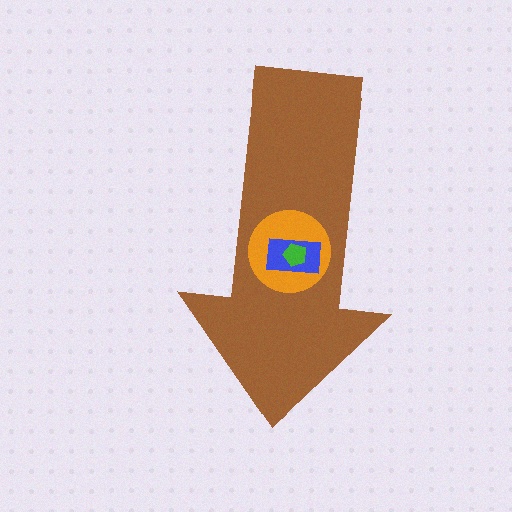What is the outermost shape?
The brown arrow.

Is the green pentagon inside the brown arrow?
Yes.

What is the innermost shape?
The green pentagon.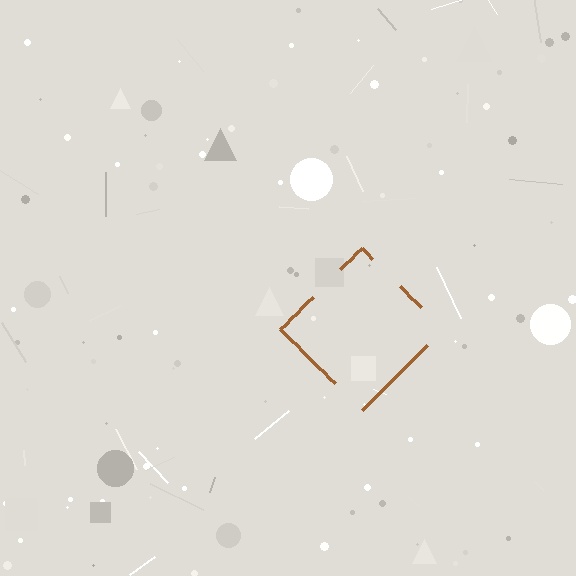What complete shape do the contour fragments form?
The contour fragments form a diamond.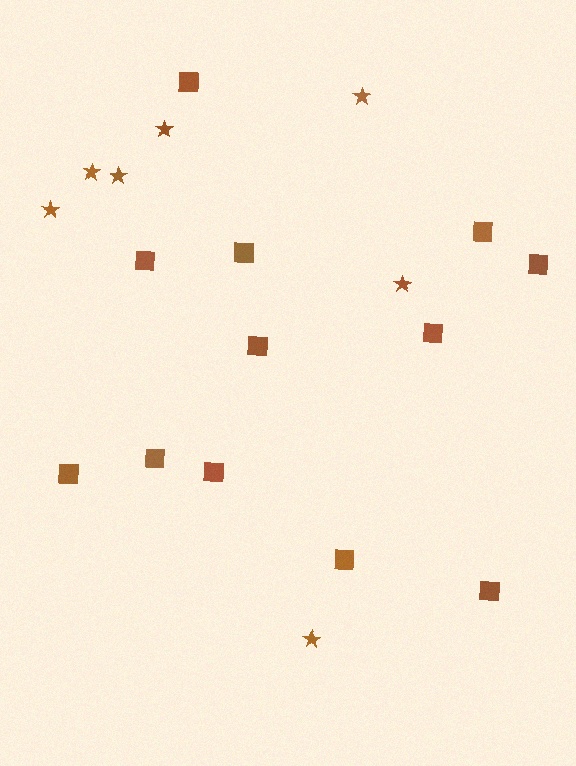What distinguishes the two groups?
There are 2 groups: one group of squares (12) and one group of stars (7).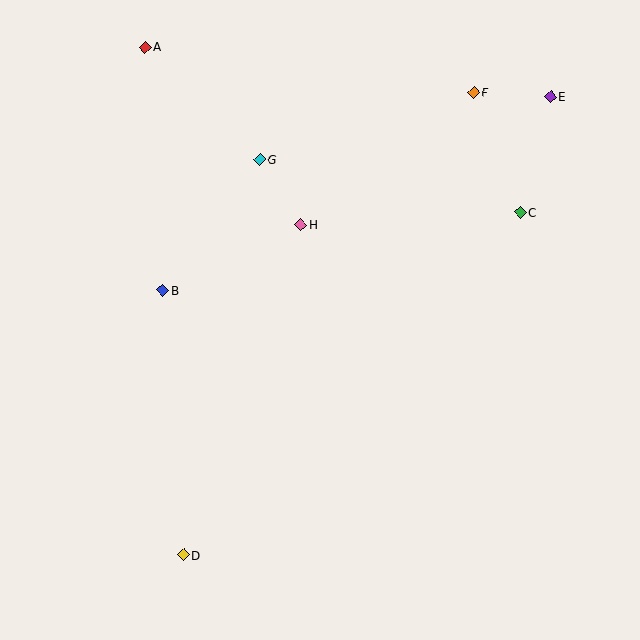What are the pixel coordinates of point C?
Point C is at (520, 212).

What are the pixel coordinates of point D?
Point D is at (183, 555).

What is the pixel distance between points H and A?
The distance between H and A is 236 pixels.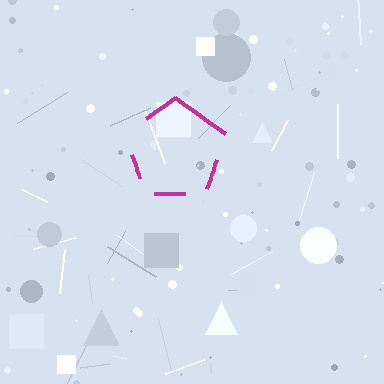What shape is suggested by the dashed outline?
The dashed outline suggests a pentagon.